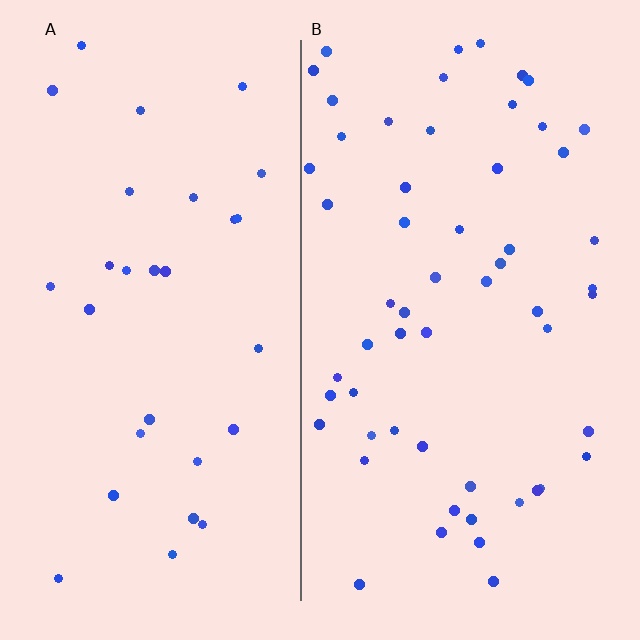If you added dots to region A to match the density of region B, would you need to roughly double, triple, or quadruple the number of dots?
Approximately double.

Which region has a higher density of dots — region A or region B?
B (the right).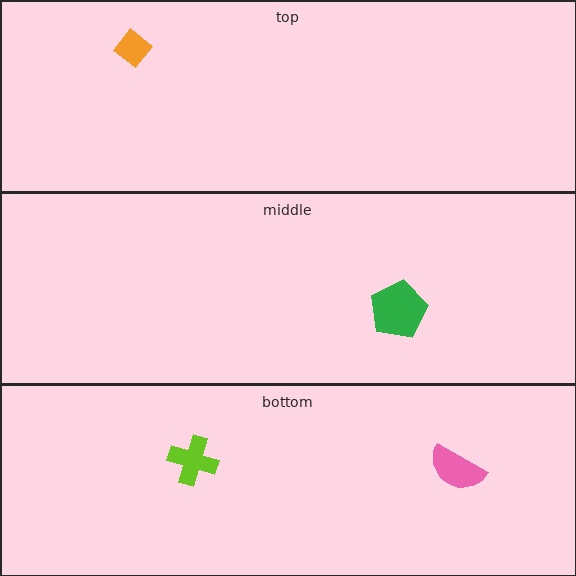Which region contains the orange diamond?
The top region.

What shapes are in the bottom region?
The lime cross, the pink semicircle.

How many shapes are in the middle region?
1.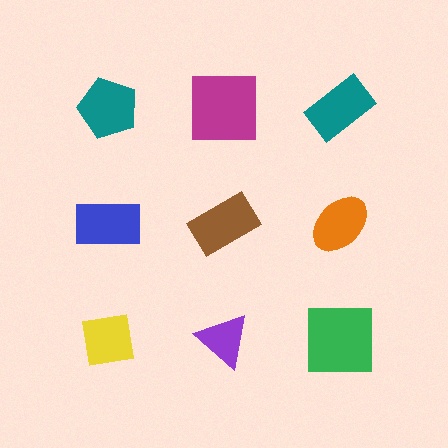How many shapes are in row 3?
3 shapes.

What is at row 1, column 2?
A magenta square.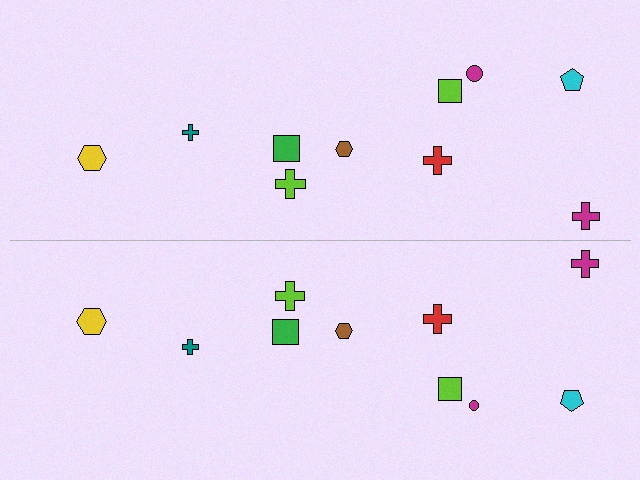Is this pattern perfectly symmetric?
No, the pattern is not perfectly symmetric. The magenta circle on the bottom side has a different size than its mirror counterpart.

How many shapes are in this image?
There are 20 shapes in this image.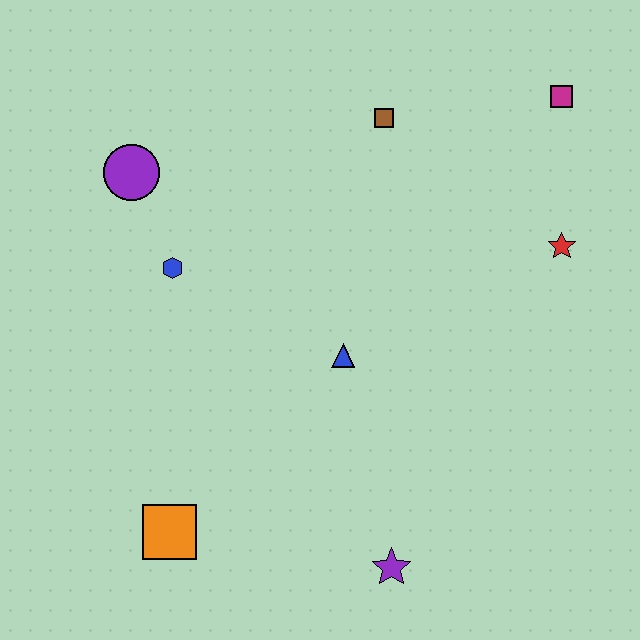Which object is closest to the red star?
The magenta square is closest to the red star.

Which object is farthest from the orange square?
The magenta square is farthest from the orange square.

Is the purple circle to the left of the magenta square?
Yes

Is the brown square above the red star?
Yes